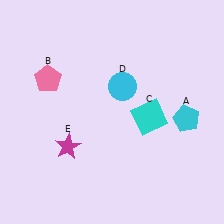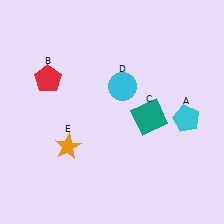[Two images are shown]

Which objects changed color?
B changed from pink to red. C changed from cyan to teal. E changed from magenta to orange.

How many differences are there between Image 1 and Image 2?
There are 3 differences between the two images.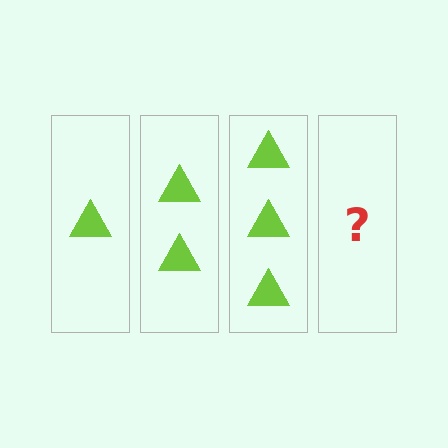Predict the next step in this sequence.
The next step is 4 triangles.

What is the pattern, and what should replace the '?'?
The pattern is that each step adds one more triangle. The '?' should be 4 triangles.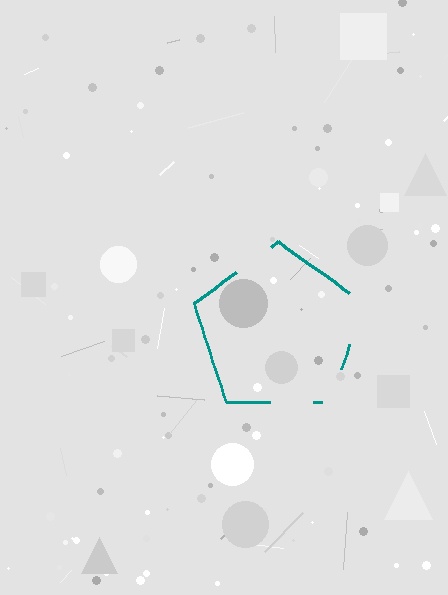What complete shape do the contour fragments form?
The contour fragments form a pentagon.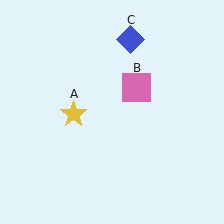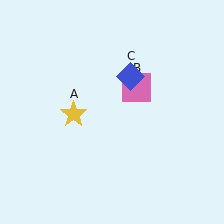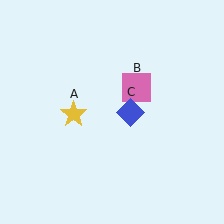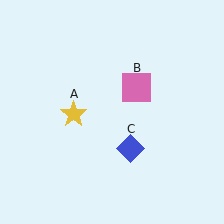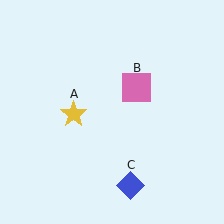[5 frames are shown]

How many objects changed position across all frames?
1 object changed position: blue diamond (object C).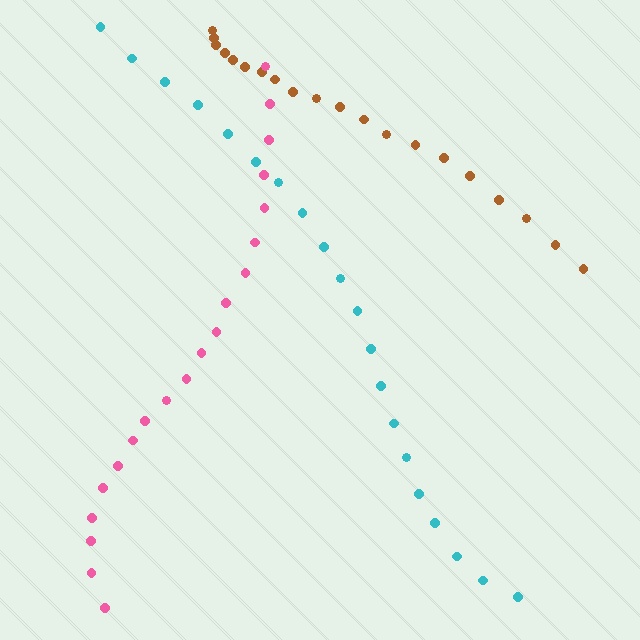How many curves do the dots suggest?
There are 3 distinct paths.